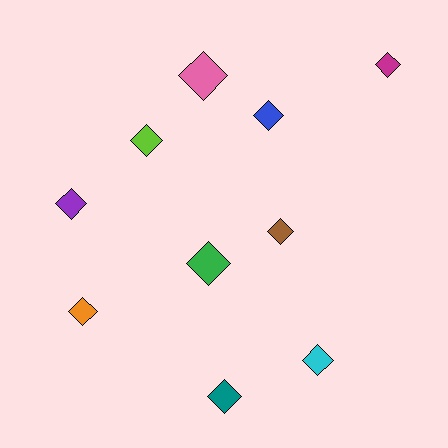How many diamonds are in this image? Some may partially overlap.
There are 10 diamonds.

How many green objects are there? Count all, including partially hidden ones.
There is 1 green object.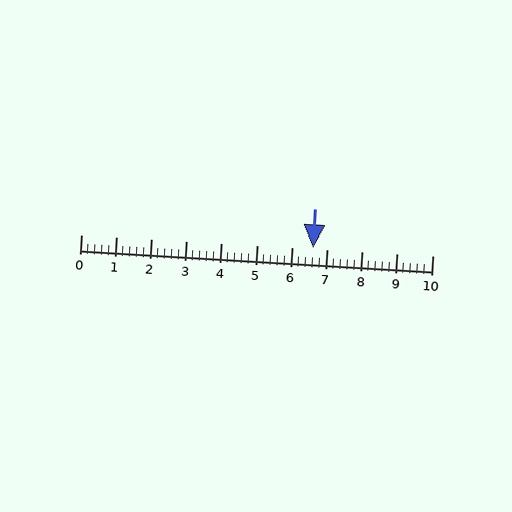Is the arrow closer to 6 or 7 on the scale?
The arrow is closer to 7.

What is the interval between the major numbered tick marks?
The major tick marks are spaced 1 units apart.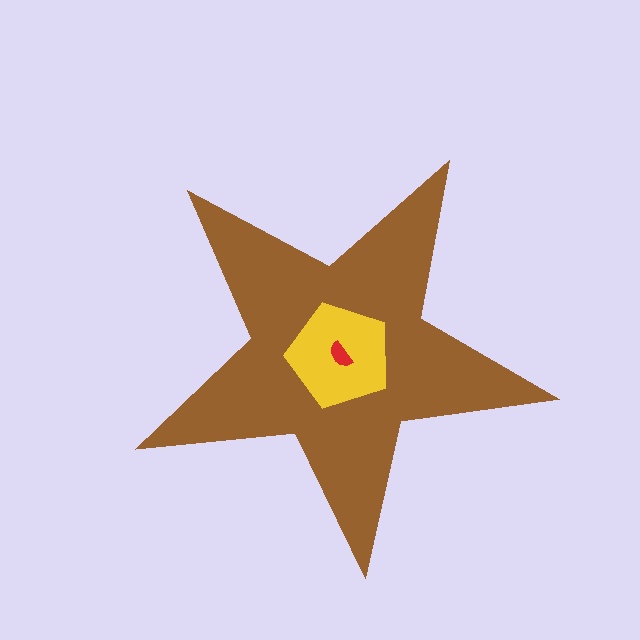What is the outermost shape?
The brown star.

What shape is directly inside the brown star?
The yellow pentagon.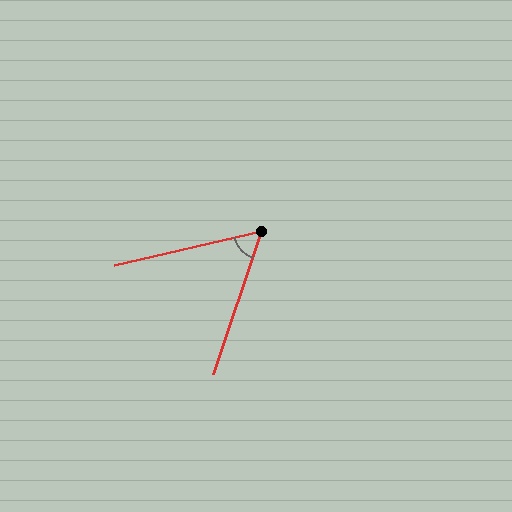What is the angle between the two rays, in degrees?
Approximately 58 degrees.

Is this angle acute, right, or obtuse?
It is acute.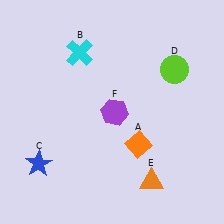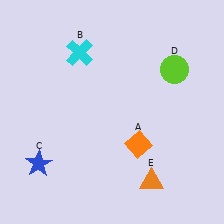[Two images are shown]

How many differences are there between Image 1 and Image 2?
There is 1 difference between the two images.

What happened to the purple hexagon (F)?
The purple hexagon (F) was removed in Image 2. It was in the bottom-right area of Image 1.